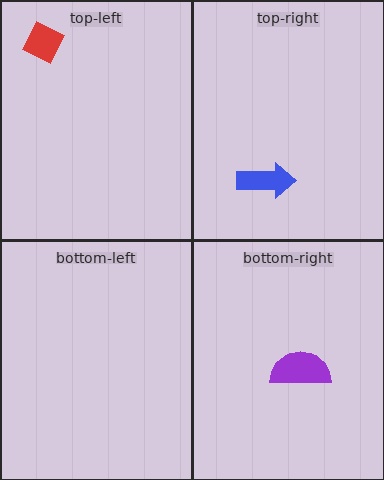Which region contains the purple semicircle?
The bottom-right region.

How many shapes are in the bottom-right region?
1.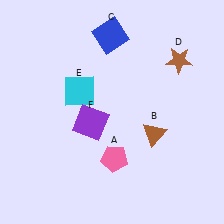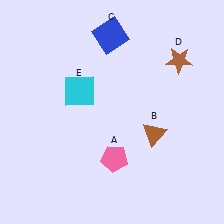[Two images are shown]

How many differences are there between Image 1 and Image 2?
There is 1 difference between the two images.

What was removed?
The purple square (F) was removed in Image 2.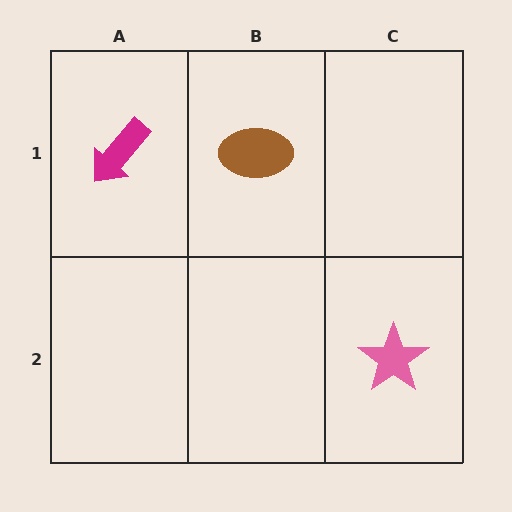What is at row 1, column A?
A magenta arrow.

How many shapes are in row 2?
1 shape.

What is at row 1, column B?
A brown ellipse.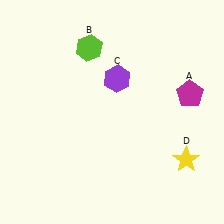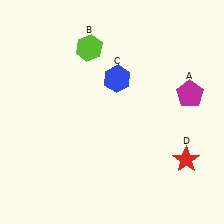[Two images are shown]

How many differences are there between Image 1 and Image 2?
There are 2 differences between the two images.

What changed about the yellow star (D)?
In Image 1, D is yellow. In Image 2, it changed to red.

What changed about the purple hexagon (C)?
In Image 1, C is purple. In Image 2, it changed to blue.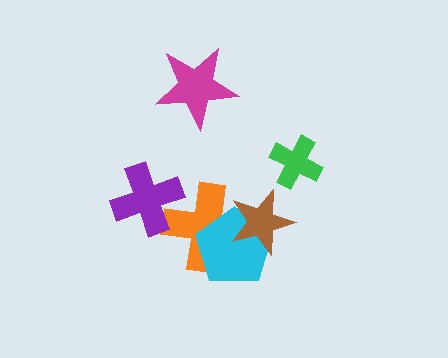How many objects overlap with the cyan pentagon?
2 objects overlap with the cyan pentagon.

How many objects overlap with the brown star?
2 objects overlap with the brown star.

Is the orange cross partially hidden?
Yes, it is partially covered by another shape.